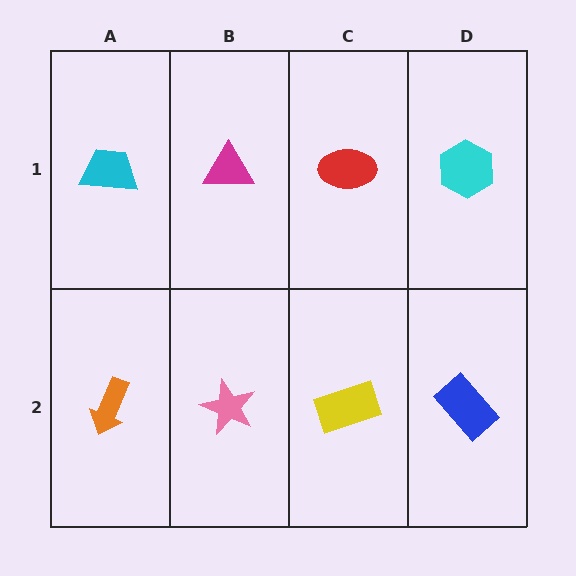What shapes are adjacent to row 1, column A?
An orange arrow (row 2, column A), a magenta triangle (row 1, column B).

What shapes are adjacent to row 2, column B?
A magenta triangle (row 1, column B), an orange arrow (row 2, column A), a yellow rectangle (row 2, column C).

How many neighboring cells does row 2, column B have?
3.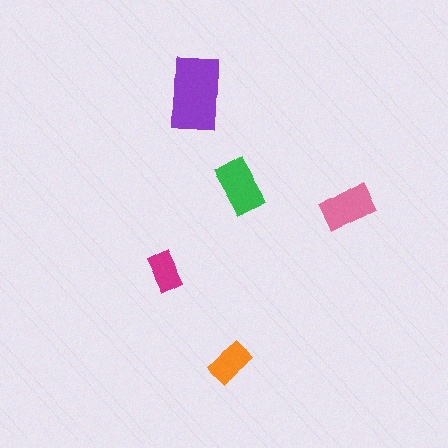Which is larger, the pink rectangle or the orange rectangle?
The pink one.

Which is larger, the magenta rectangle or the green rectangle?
The green one.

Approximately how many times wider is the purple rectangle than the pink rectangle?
About 1.5 times wider.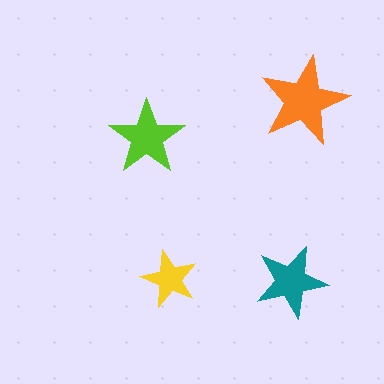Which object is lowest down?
The teal star is bottommost.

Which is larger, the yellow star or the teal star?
The teal one.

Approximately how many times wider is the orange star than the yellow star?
About 1.5 times wider.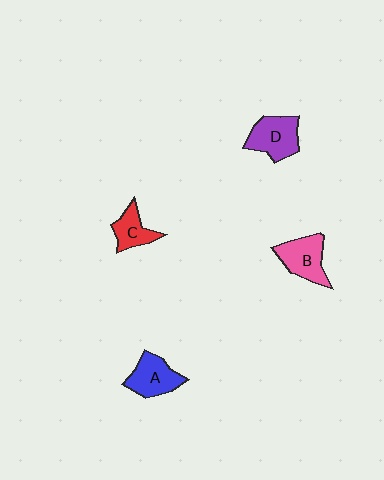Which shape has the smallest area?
Shape C (red).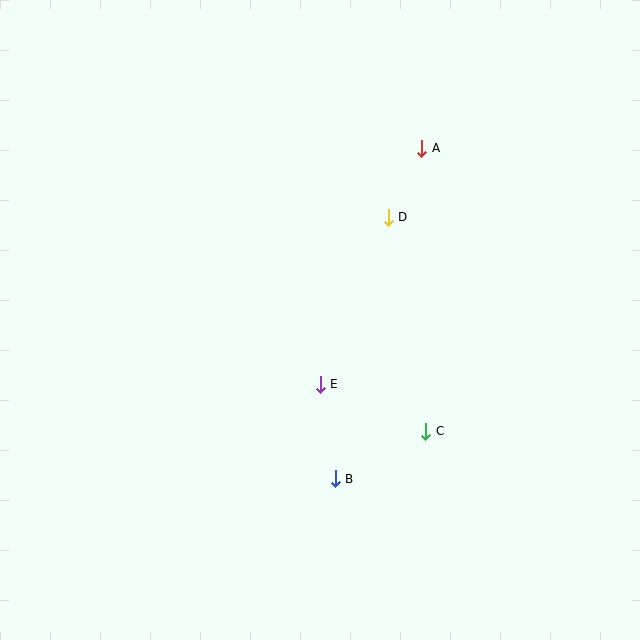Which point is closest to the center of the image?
Point E at (320, 384) is closest to the center.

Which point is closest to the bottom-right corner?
Point C is closest to the bottom-right corner.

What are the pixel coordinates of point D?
Point D is at (388, 217).